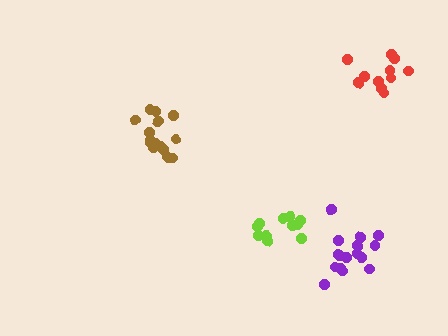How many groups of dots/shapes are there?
There are 4 groups.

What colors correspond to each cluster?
The clusters are colored: brown, lime, purple, red.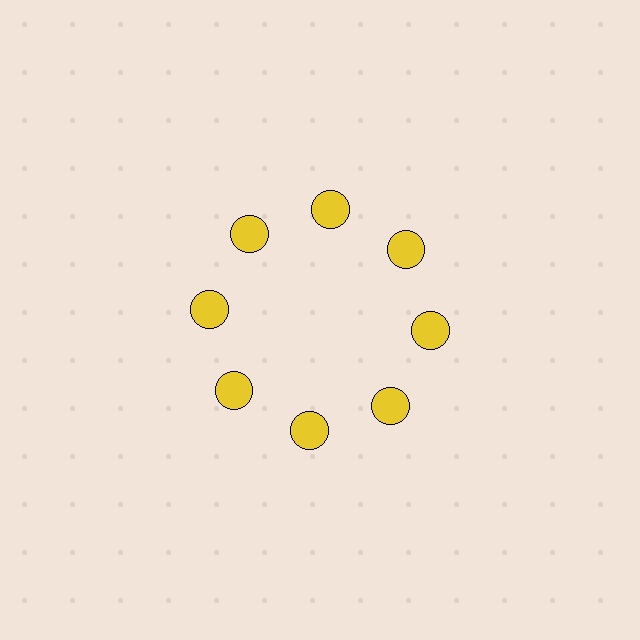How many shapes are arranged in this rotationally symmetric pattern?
There are 8 shapes, arranged in 8 groups of 1.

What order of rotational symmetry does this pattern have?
This pattern has 8-fold rotational symmetry.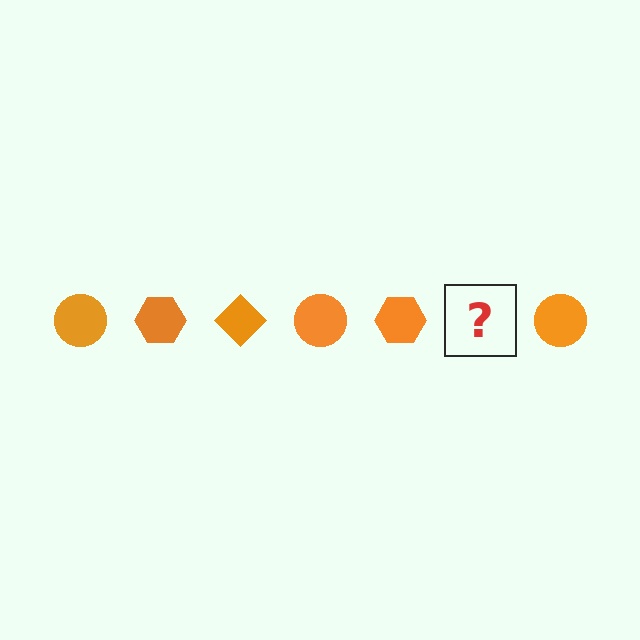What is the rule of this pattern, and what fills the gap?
The rule is that the pattern cycles through circle, hexagon, diamond shapes in orange. The gap should be filled with an orange diamond.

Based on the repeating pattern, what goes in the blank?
The blank should be an orange diamond.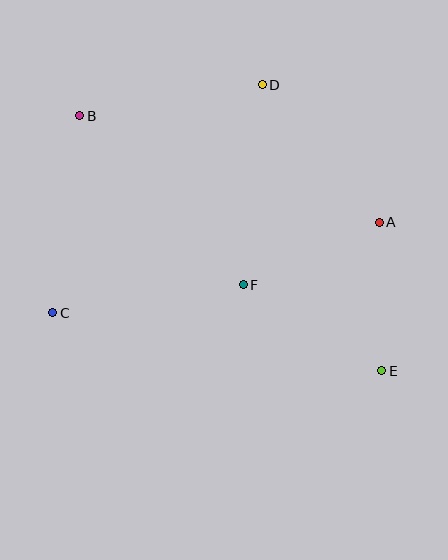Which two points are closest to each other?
Points A and E are closest to each other.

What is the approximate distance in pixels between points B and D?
The distance between B and D is approximately 185 pixels.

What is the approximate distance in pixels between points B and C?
The distance between B and C is approximately 199 pixels.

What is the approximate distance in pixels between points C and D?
The distance between C and D is approximately 310 pixels.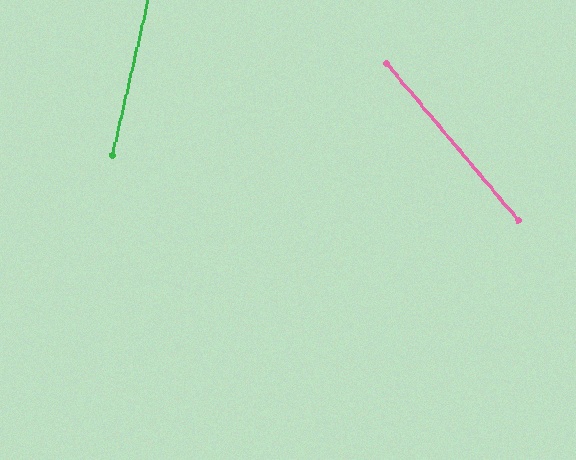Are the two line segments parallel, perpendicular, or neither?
Neither parallel nor perpendicular — they differ by about 53°.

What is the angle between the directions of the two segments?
Approximately 53 degrees.